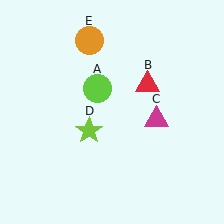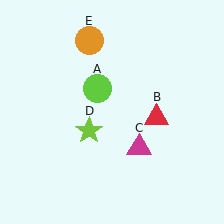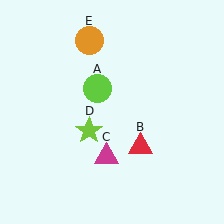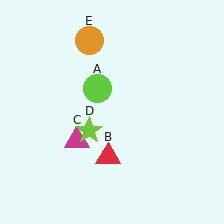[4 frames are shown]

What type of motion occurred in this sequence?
The red triangle (object B), magenta triangle (object C) rotated clockwise around the center of the scene.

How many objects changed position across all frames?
2 objects changed position: red triangle (object B), magenta triangle (object C).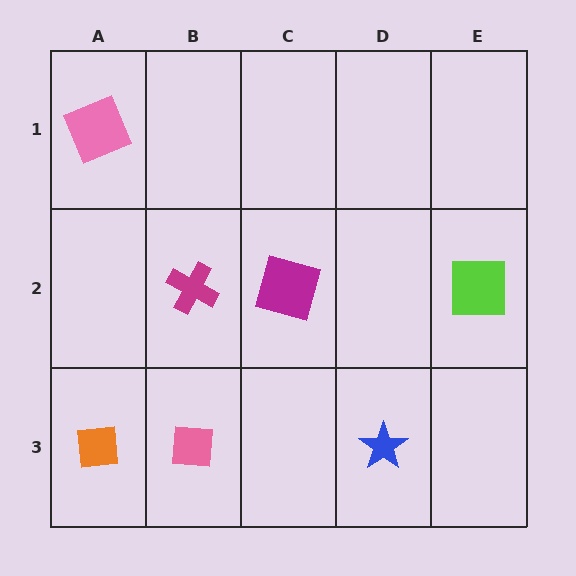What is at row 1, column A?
A pink square.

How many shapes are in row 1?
1 shape.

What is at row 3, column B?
A pink square.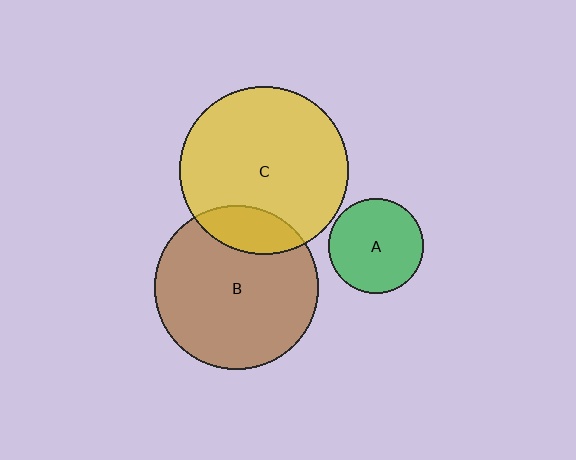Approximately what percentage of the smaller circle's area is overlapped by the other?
Approximately 15%.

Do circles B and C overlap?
Yes.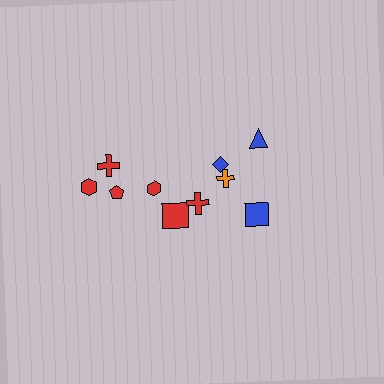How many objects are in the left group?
There are 6 objects.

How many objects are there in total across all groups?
There are 10 objects.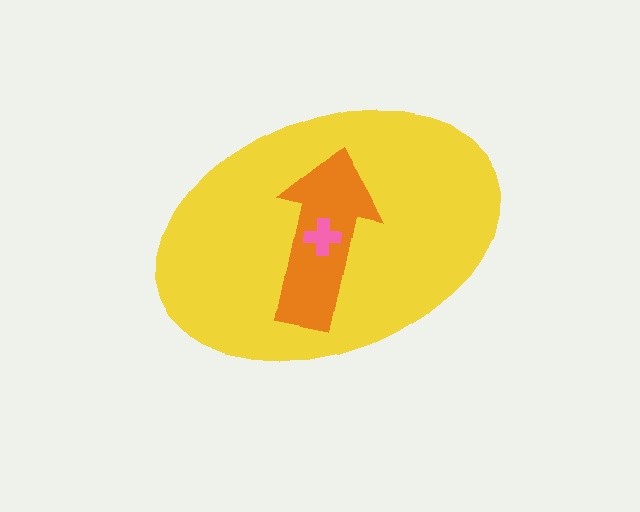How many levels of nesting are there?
3.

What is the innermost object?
The pink cross.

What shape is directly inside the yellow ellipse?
The orange arrow.